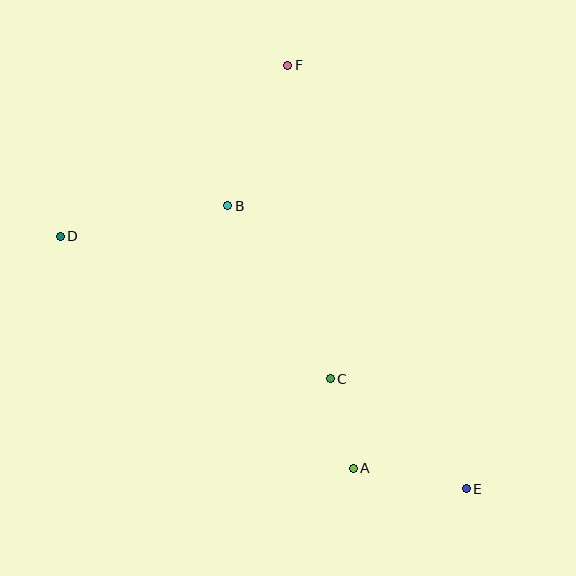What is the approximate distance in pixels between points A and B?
The distance between A and B is approximately 291 pixels.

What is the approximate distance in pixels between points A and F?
The distance between A and F is approximately 409 pixels.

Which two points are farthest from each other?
Points D and E are farthest from each other.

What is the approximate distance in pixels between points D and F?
The distance between D and F is approximately 284 pixels.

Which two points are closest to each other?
Points A and C are closest to each other.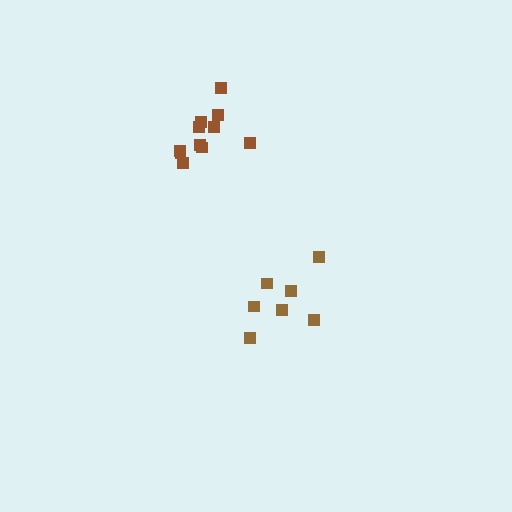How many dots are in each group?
Group 1: 7 dots, Group 2: 11 dots (18 total).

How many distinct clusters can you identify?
There are 2 distinct clusters.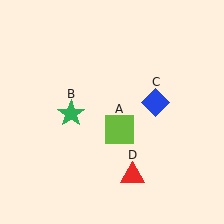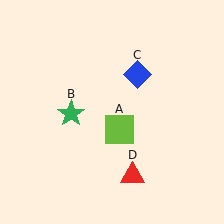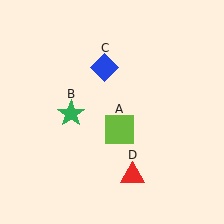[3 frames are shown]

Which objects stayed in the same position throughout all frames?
Lime square (object A) and green star (object B) and red triangle (object D) remained stationary.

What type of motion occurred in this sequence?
The blue diamond (object C) rotated counterclockwise around the center of the scene.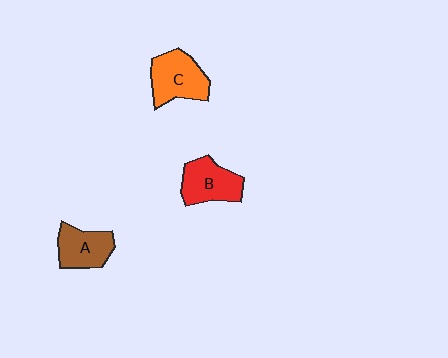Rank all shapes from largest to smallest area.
From largest to smallest: C (orange), B (red), A (brown).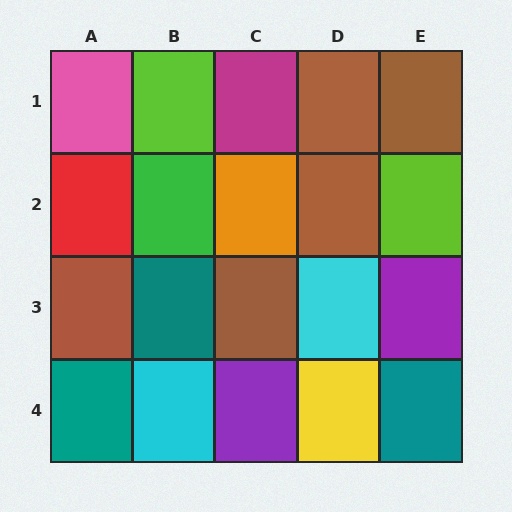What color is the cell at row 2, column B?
Green.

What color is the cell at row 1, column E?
Brown.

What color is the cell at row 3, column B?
Teal.